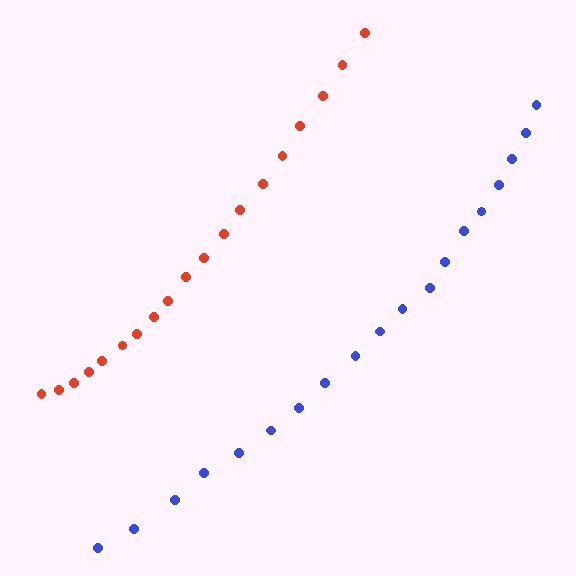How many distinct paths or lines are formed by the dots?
There are 2 distinct paths.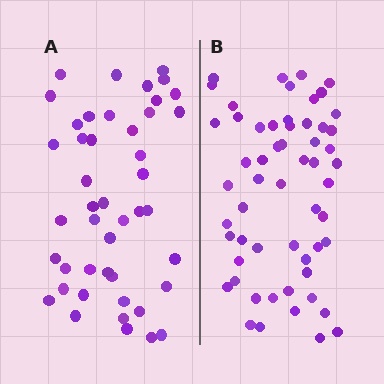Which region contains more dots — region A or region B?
Region B (the right region) has more dots.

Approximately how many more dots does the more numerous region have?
Region B has roughly 12 or so more dots than region A.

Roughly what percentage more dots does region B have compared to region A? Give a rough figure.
About 25% more.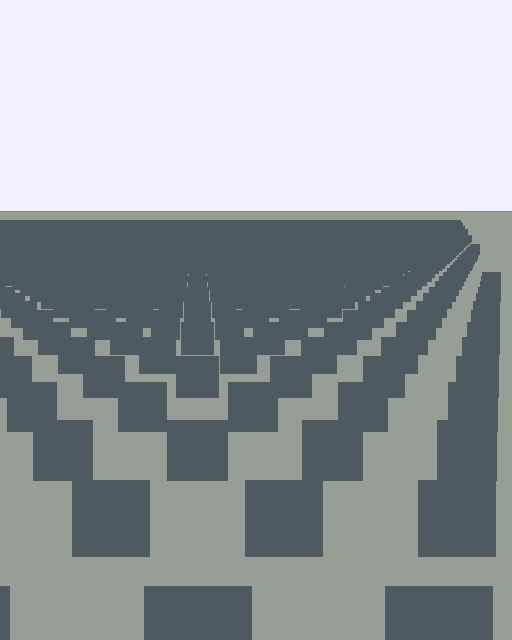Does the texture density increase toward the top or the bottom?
Density increases toward the top.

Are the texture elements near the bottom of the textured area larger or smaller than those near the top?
Larger. Near the bottom, elements are closer to the viewer and appear at a bigger on-screen size.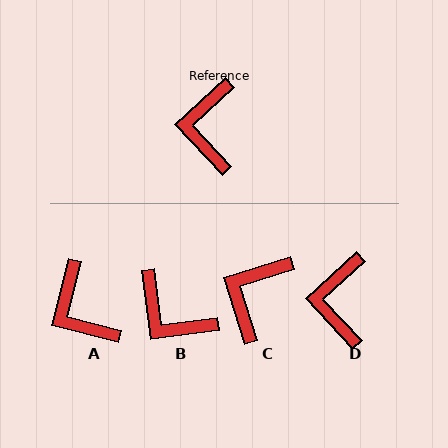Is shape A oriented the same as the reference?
No, it is off by about 33 degrees.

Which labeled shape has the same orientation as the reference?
D.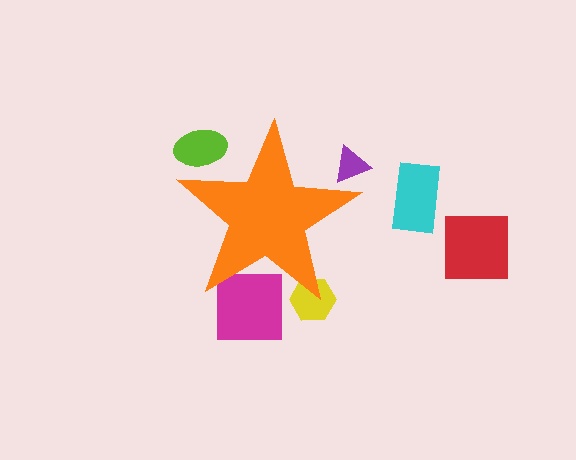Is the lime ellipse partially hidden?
Yes, the lime ellipse is partially hidden behind the orange star.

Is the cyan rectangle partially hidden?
No, the cyan rectangle is fully visible.